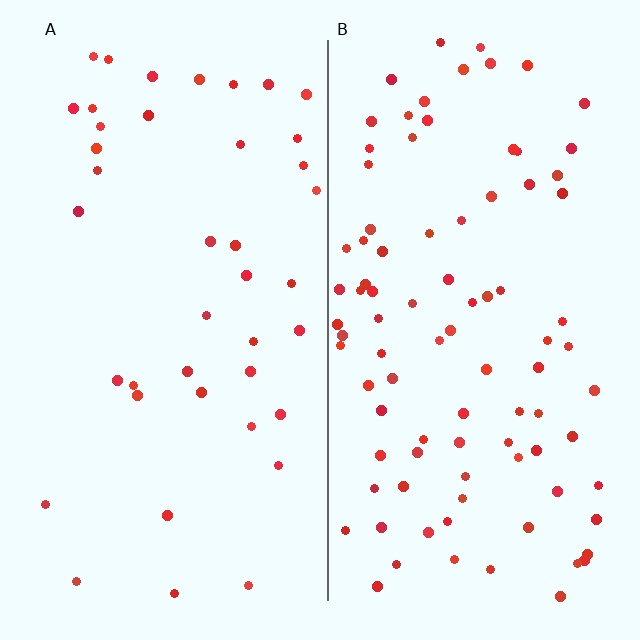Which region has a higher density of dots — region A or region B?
B (the right).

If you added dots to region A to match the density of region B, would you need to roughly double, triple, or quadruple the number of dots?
Approximately double.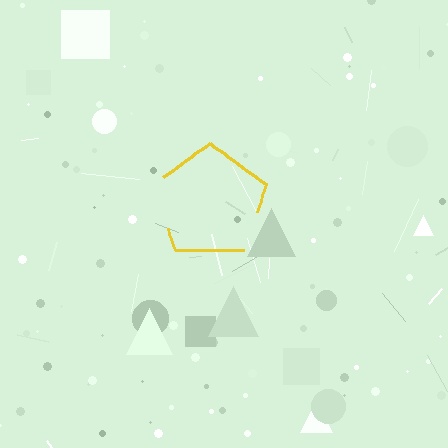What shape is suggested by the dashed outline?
The dashed outline suggests a pentagon.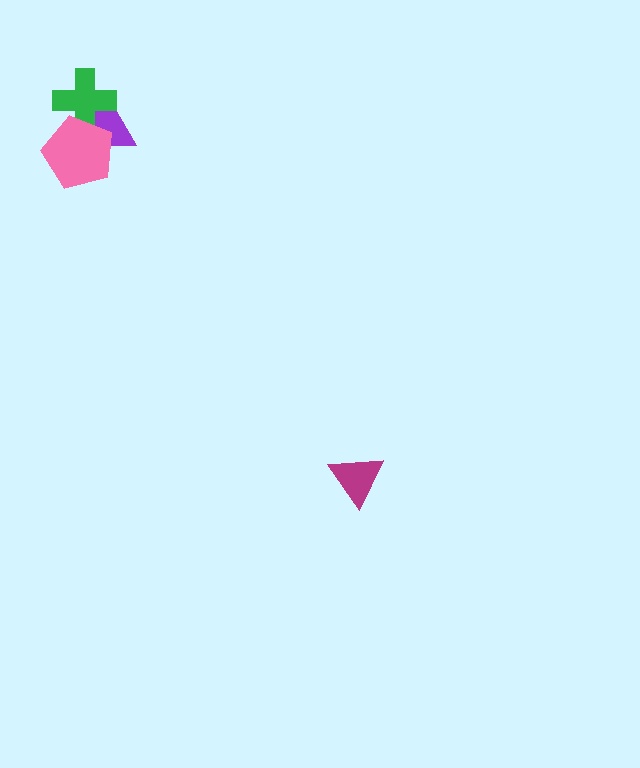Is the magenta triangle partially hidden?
No, no other shape covers it.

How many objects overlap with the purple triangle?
2 objects overlap with the purple triangle.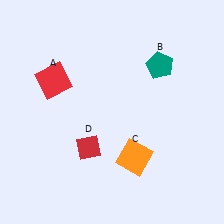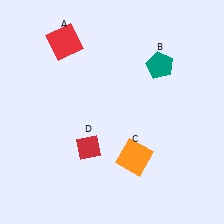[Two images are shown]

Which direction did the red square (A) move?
The red square (A) moved up.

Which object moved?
The red square (A) moved up.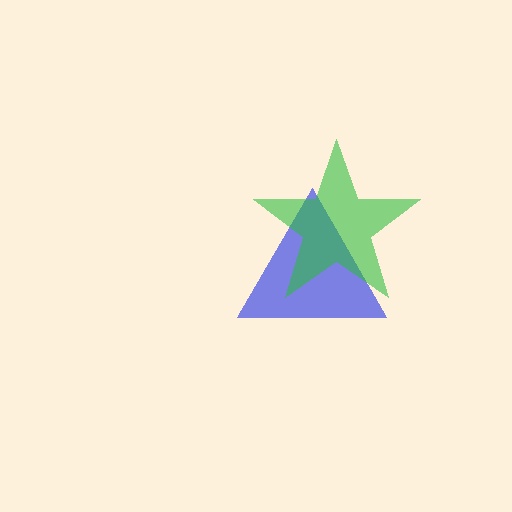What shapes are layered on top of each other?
The layered shapes are: a blue triangle, a green star.